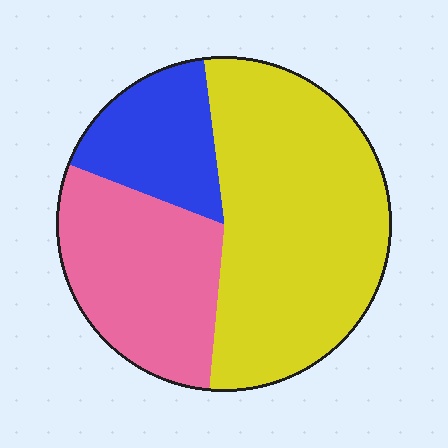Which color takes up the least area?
Blue, at roughly 15%.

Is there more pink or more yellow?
Yellow.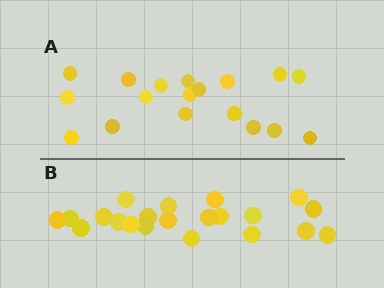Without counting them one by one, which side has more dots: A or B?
Region B (the bottom region) has more dots.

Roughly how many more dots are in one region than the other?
Region B has just a few more — roughly 2 or 3 more dots than region A.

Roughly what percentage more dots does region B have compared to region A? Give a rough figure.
About 15% more.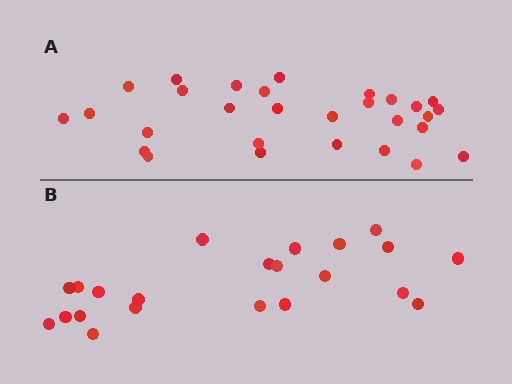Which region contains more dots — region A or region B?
Region A (the top region) has more dots.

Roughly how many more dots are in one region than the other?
Region A has roughly 8 or so more dots than region B.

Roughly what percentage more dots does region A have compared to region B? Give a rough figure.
About 30% more.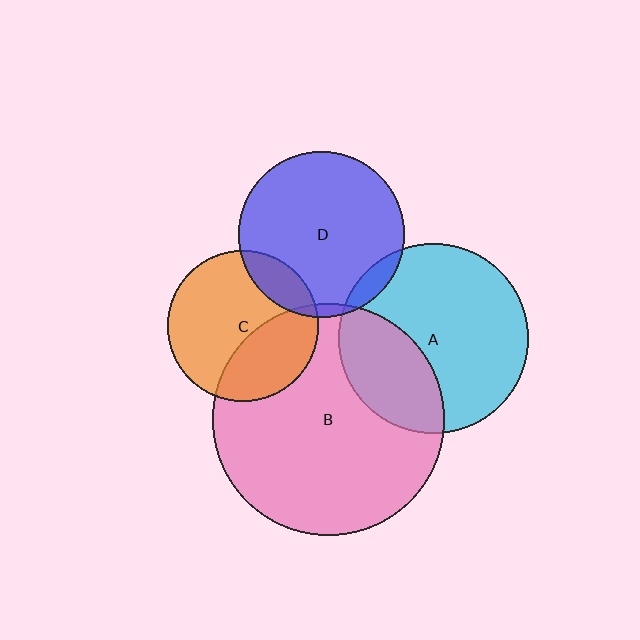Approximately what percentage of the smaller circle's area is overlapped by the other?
Approximately 15%.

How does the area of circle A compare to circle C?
Approximately 1.6 times.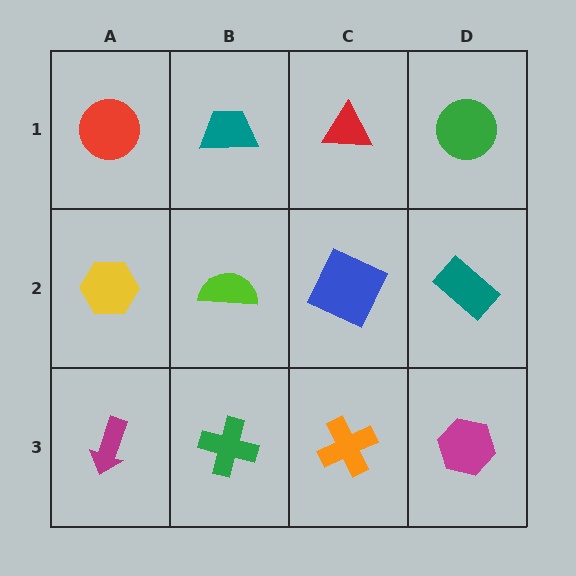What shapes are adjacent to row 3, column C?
A blue square (row 2, column C), a green cross (row 3, column B), a magenta hexagon (row 3, column D).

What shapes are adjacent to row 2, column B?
A teal trapezoid (row 1, column B), a green cross (row 3, column B), a yellow hexagon (row 2, column A), a blue square (row 2, column C).